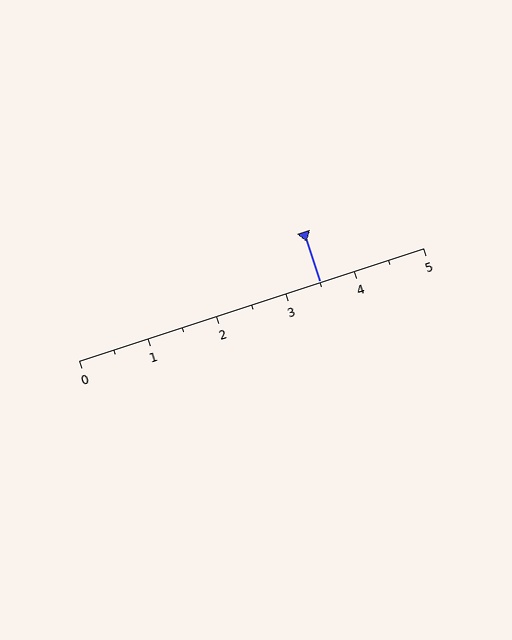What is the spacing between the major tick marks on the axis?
The major ticks are spaced 1 apart.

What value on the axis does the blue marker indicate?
The marker indicates approximately 3.5.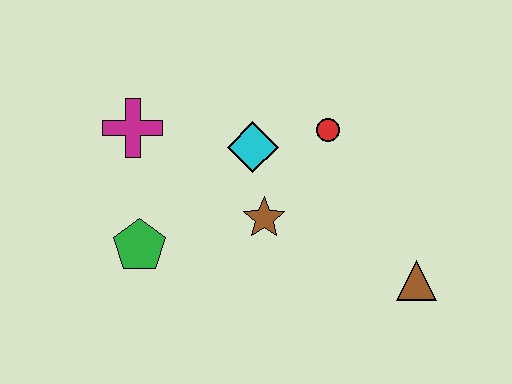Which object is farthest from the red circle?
The green pentagon is farthest from the red circle.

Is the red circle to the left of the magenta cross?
No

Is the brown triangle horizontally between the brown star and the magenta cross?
No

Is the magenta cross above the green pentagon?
Yes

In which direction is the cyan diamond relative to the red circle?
The cyan diamond is to the left of the red circle.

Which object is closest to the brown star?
The cyan diamond is closest to the brown star.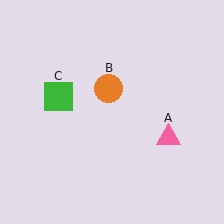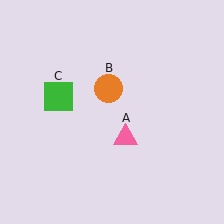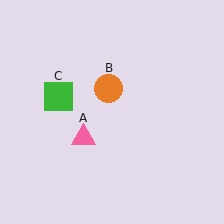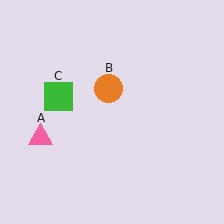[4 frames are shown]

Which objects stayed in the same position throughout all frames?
Orange circle (object B) and green square (object C) remained stationary.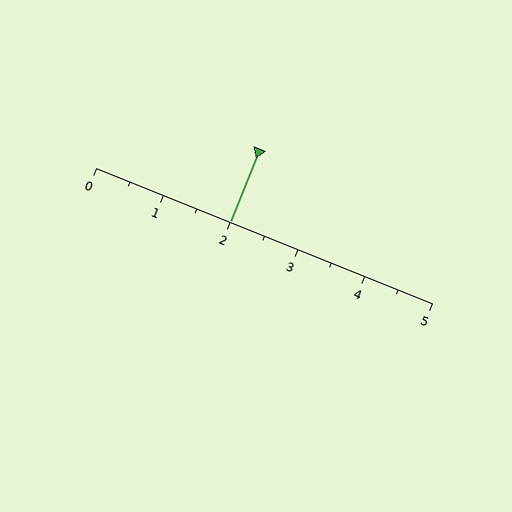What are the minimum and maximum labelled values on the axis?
The axis runs from 0 to 5.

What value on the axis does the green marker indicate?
The marker indicates approximately 2.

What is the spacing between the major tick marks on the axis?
The major ticks are spaced 1 apart.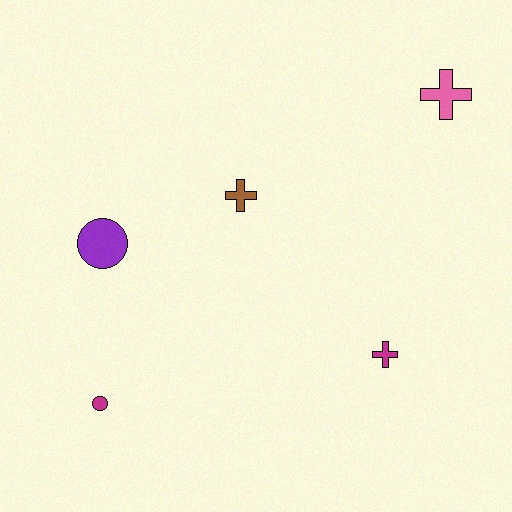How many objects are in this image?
There are 5 objects.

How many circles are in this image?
There are 2 circles.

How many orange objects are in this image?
There are no orange objects.